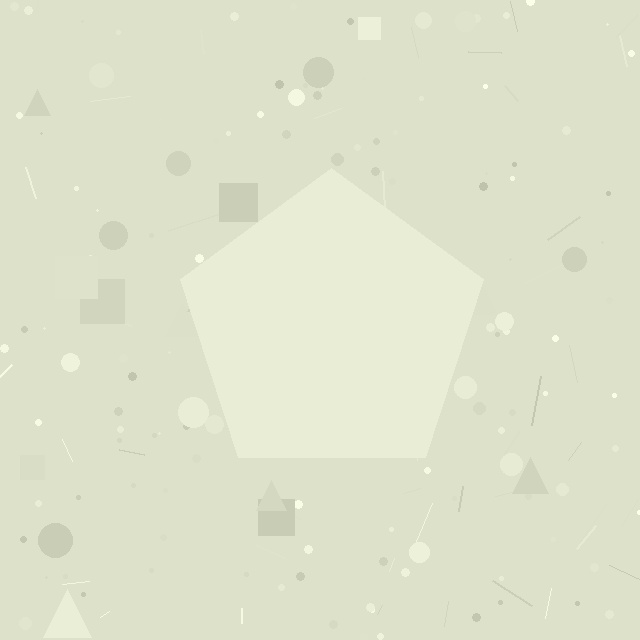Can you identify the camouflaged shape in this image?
The camouflaged shape is a pentagon.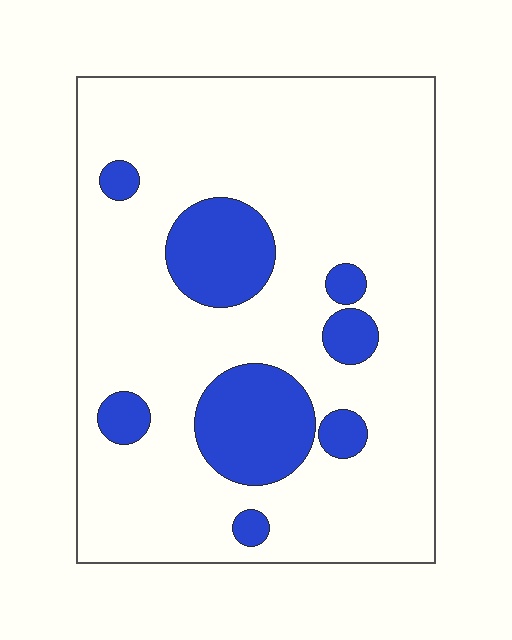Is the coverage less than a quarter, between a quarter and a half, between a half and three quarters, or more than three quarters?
Less than a quarter.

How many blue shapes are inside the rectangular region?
8.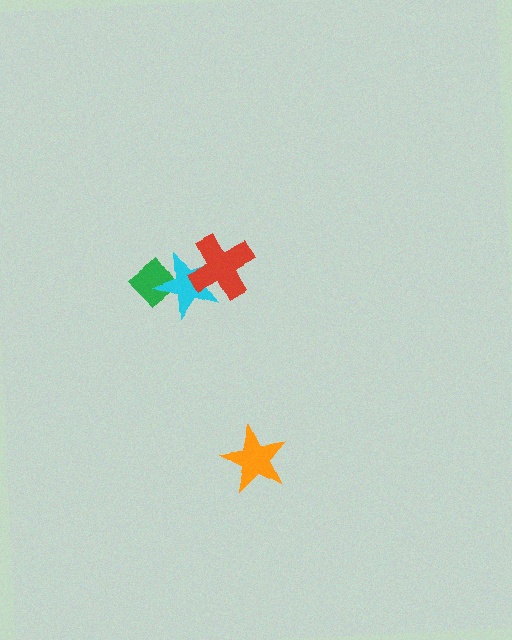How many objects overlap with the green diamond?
1 object overlaps with the green diamond.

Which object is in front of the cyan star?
The red cross is in front of the cyan star.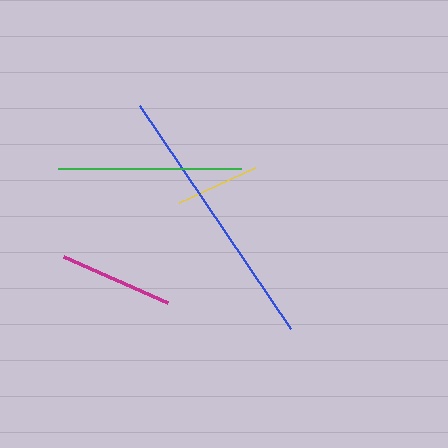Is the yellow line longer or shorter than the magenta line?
The magenta line is longer than the yellow line.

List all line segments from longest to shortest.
From longest to shortest: blue, green, magenta, yellow.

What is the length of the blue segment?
The blue segment is approximately 269 pixels long.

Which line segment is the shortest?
The yellow line is the shortest at approximately 84 pixels.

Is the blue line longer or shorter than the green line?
The blue line is longer than the green line.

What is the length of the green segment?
The green segment is approximately 183 pixels long.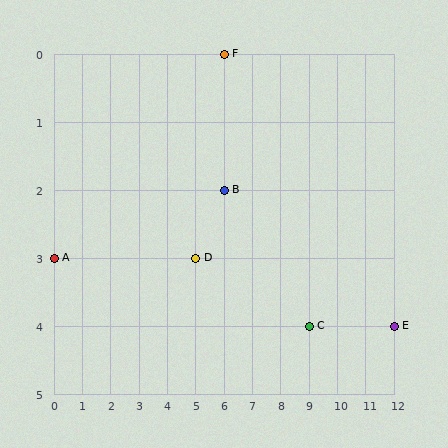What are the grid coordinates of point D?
Point D is at grid coordinates (5, 3).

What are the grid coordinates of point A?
Point A is at grid coordinates (0, 3).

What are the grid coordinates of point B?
Point B is at grid coordinates (6, 2).